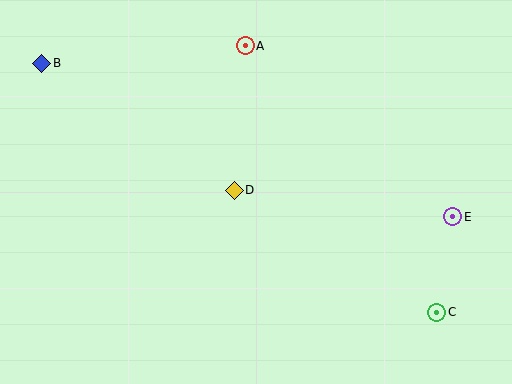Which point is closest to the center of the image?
Point D at (234, 190) is closest to the center.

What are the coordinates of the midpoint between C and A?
The midpoint between C and A is at (341, 179).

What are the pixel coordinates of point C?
Point C is at (437, 312).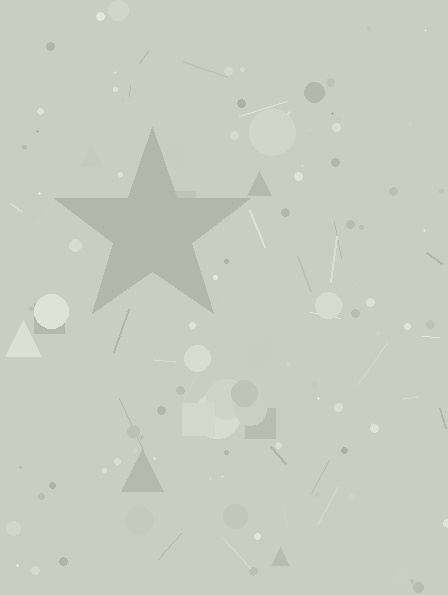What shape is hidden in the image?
A star is hidden in the image.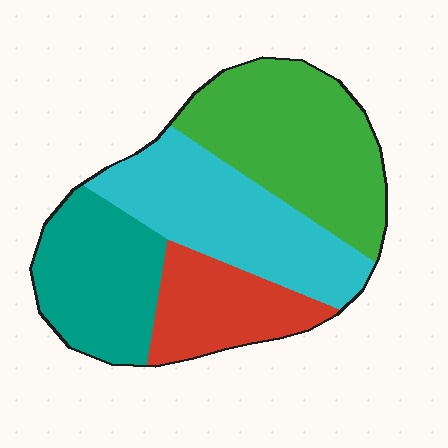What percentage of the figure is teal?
Teal takes up less than a quarter of the figure.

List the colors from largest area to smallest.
From largest to smallest: green, cyan, teal, red.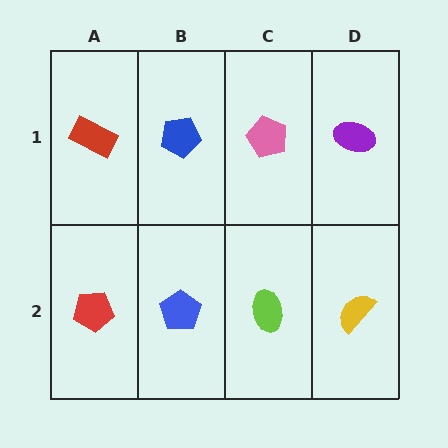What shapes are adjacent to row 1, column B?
A blue pentagon (row 2, column B), a red rectangle (row 1, column A), a pink pentagon (row 1, column C).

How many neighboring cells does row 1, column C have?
3.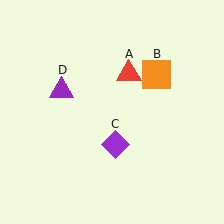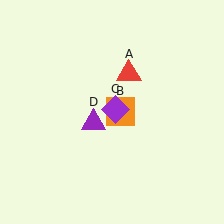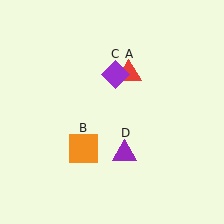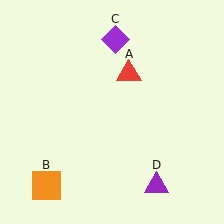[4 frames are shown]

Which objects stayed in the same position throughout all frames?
Red triangle (object A) remained stationary.